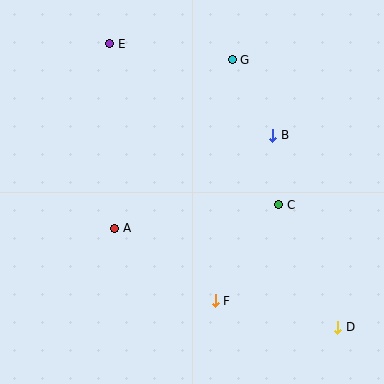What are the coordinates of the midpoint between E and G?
The midpoint between E and G is at (171, 52).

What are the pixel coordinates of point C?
Point C is at (279, 205).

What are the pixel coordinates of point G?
Point G is at (232, 60).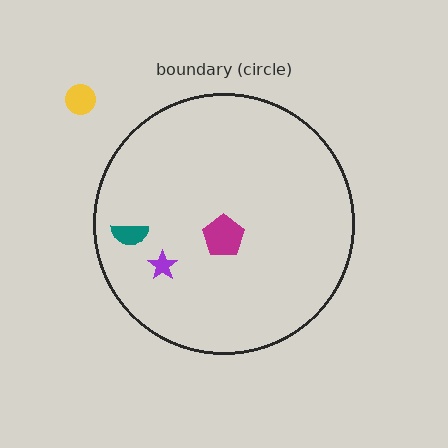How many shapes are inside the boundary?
3 inside, 1 outside.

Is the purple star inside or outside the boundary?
Inside.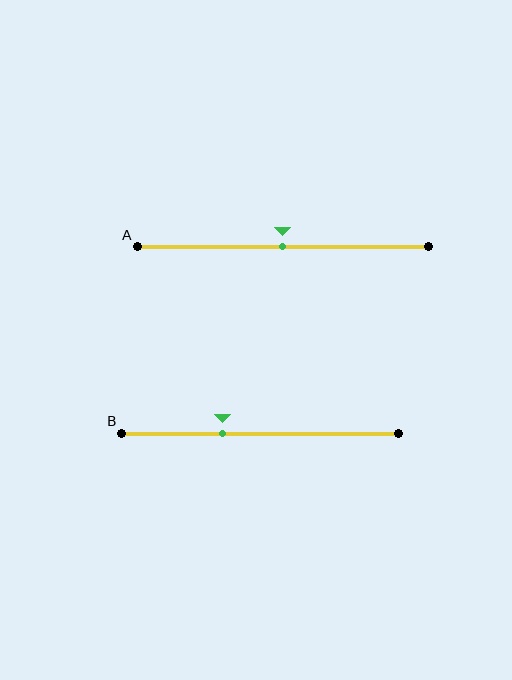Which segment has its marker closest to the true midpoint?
Segment A has its marker closest to the true midpoint.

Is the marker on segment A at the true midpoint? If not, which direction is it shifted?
Yes, the marker on segment A is at the true midpoint.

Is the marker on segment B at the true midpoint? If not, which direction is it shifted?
No, the marker on segment B is shifted to the left by about 14% of the segment length.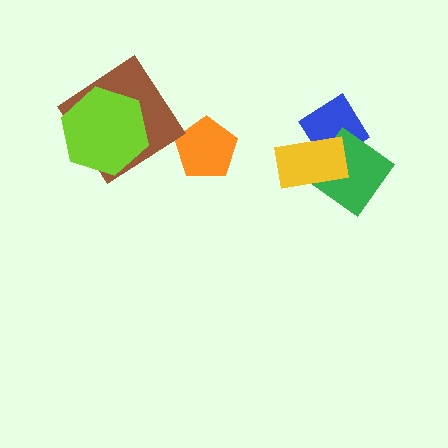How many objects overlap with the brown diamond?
1 object overlaps with the brown diamond.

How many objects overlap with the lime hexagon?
1 object overlaps with the lime hexagon.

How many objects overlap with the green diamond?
2 objects overlap with the green diamond.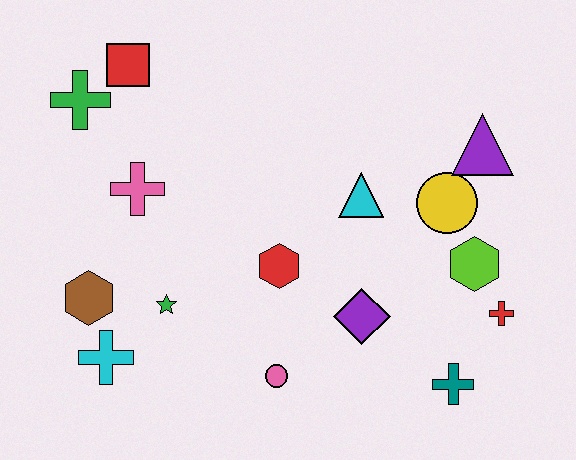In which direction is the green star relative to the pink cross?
The green star is below the pink cross.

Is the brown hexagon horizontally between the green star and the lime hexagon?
No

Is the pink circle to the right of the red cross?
No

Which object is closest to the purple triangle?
The yellow circle is closest to the purple triangle.